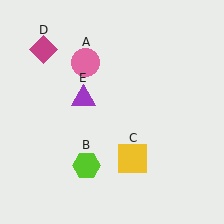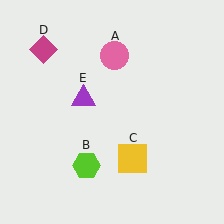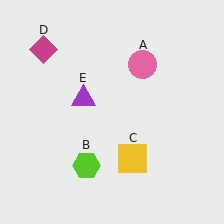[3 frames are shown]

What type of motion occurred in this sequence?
The pink circle (object A) rotated clockwise around the center of the scene.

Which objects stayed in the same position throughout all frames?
Lime hexagon (object B) and yellow square (object C) and magenta diamond (object D) and purple triangle (object E) remained stationary.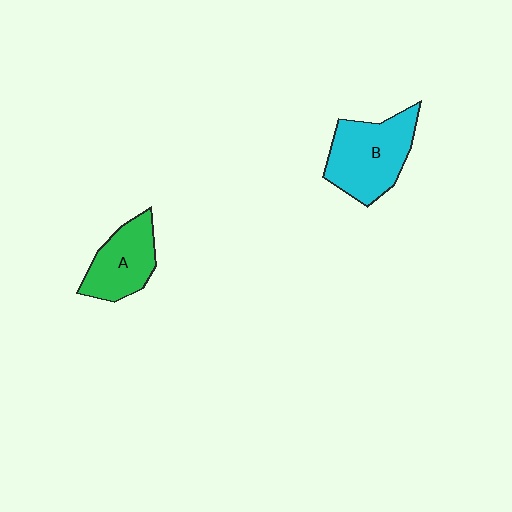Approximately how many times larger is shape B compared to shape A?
Approximately 1.4 times.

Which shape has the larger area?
Shape B (cyan).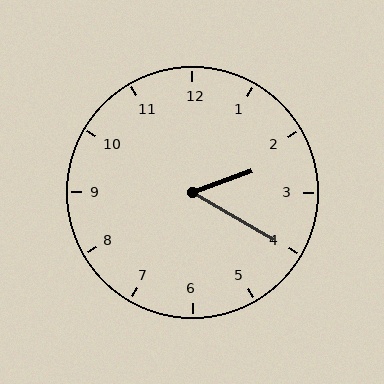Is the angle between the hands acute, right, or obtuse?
It is acute.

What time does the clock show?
2:20.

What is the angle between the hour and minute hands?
Approximately 50 degrees.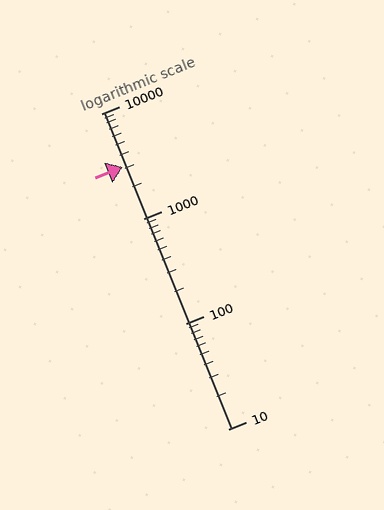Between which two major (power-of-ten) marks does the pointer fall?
The pointer is between 1000 and 10000.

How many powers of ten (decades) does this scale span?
The scale spans 3 decades, from 10 to 10000.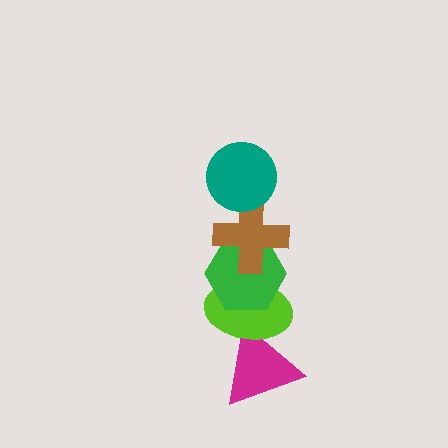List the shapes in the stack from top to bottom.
From top to bottom: the teal circle, the brown cross, the green hexagon, the lime ellipse, the magenta triangle.